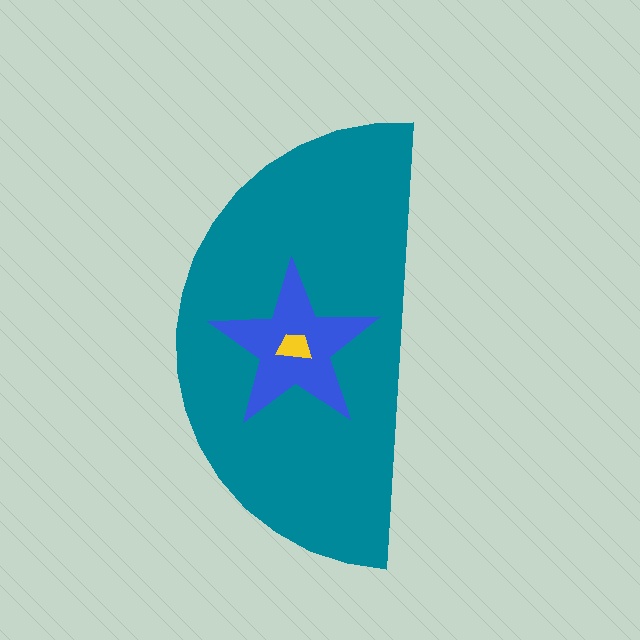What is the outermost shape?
The teal semicircle.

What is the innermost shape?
The yellow trapezoid.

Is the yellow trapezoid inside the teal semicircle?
Yes.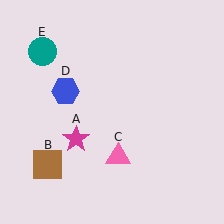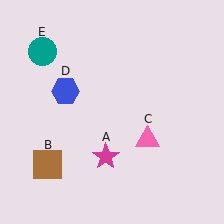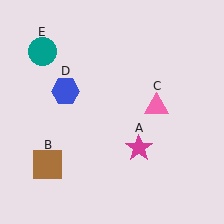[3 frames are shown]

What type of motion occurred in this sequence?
The magenta star (object A), pink triangle (object C) rotated counterclockwise around the center of the scene.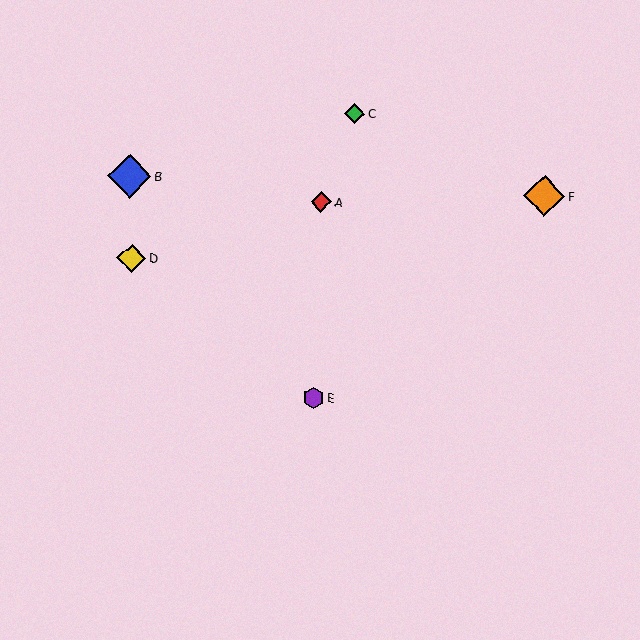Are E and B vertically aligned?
No, E is at x≈314 and B is at x≈130.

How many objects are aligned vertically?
2 objects (A, E) are aligned vertically.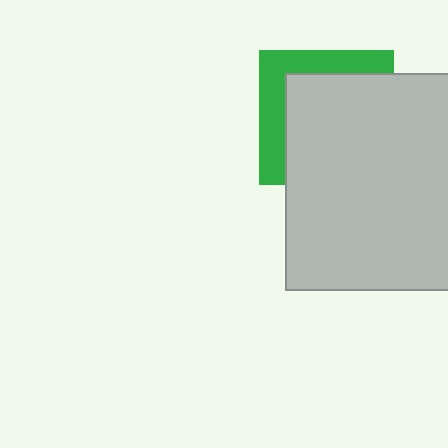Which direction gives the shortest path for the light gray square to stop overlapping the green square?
Moving toward the lower-right gives the shortest separation.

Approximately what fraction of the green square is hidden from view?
Roughly 66% of the green square is hidden behind the light gray square.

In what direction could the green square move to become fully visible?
The green square could move toward the upper-left. That would shift it out from behind the light gray square entirely.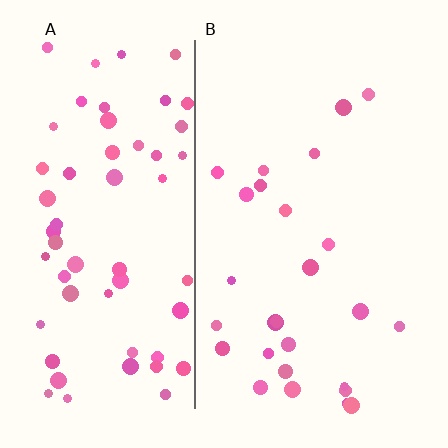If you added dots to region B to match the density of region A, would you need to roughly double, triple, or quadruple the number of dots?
Approximately double.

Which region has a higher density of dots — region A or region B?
A (the left).